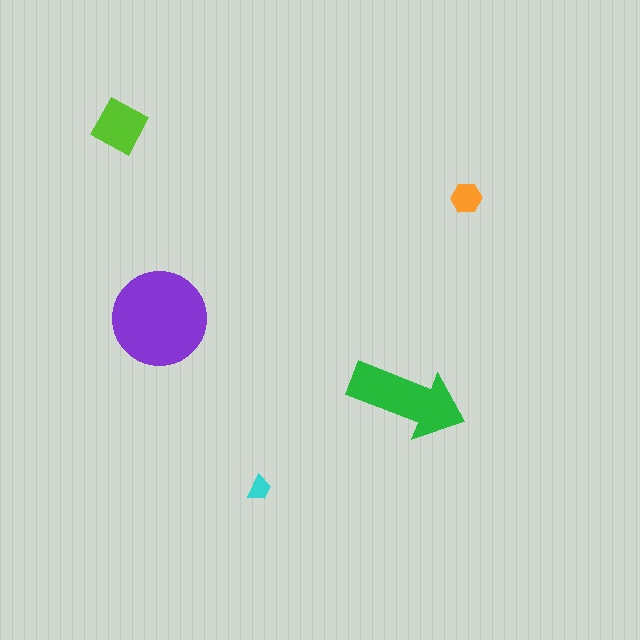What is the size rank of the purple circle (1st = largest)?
1st.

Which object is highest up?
The lime square is topmost.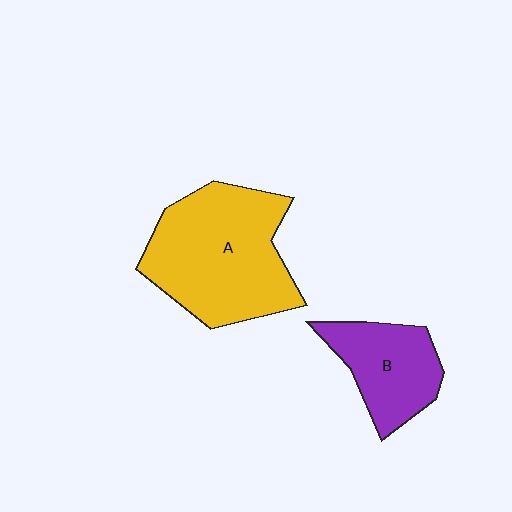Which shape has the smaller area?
Shape B (purple).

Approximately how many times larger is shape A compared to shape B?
Approximately 1.9 times.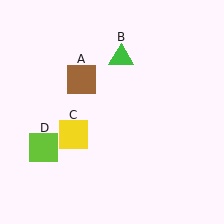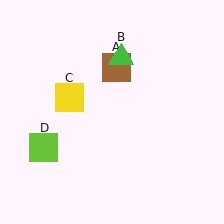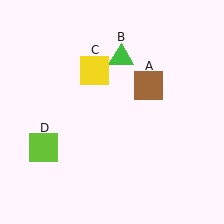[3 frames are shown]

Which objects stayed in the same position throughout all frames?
Green triangle (object B) and lime square (object D) remained stationary.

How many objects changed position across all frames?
2 objects changed position: brown square (object A), yellow square (object C).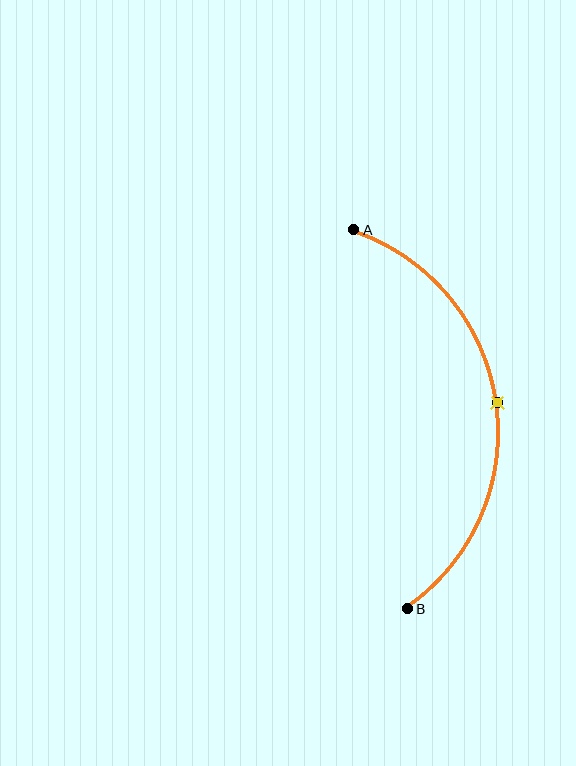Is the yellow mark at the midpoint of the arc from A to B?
Yes. The yellow mark lies on the arc at equal arc-length from both A and B — it is the arc midpoint.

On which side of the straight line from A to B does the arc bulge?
The arc bulges to the right of the straight line connecting A and B.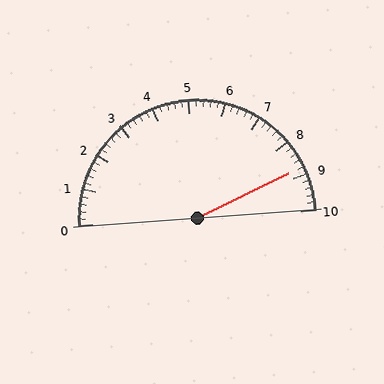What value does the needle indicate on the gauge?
The needle indicates approximately 8.8.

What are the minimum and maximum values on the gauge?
The gauge ranges from 0 to 10.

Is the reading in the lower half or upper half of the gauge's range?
The reading is in the upper half of the range (0 to 10).